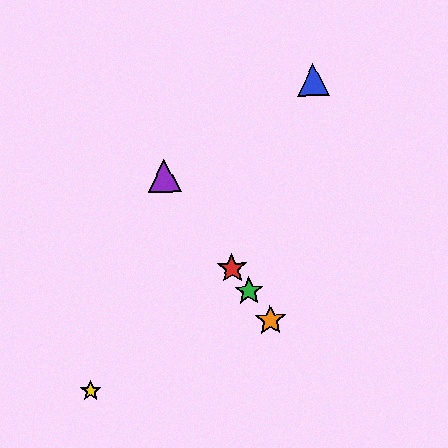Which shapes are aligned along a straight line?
The red star, the green star, the purple triangle, the orange star are aligned along a straight line.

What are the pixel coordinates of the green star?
The green star is at (249, 291).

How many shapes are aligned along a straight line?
4 shapes (the red star, the green star, the purple triangle, the orange star) are aligned along a straight line.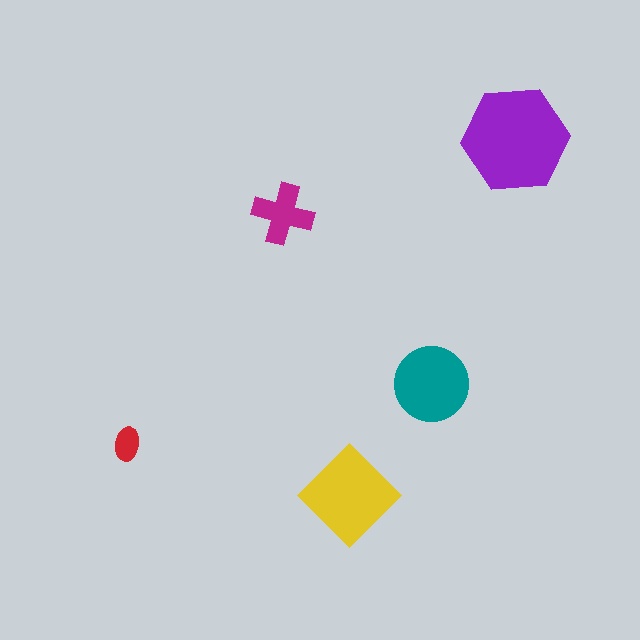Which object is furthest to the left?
The red ellipse is leftmost.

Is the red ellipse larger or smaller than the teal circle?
Smaller.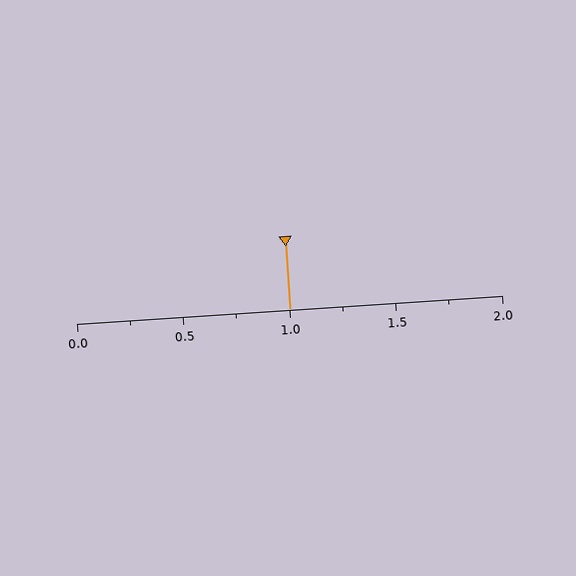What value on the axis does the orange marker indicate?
The marker indicates approximately 1.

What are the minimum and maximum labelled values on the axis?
The axis runs from 0.0 to 2.0.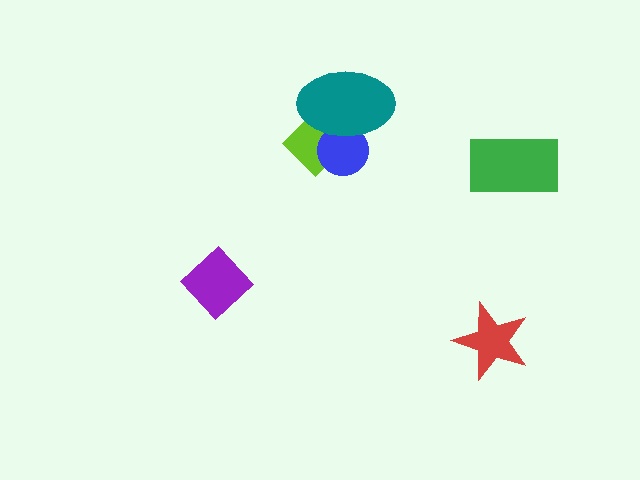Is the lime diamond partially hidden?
Yes, it is partially covered by another shape.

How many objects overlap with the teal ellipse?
2 objects overlap with the teal ellipse.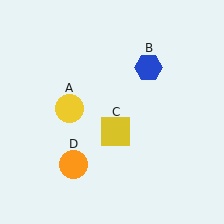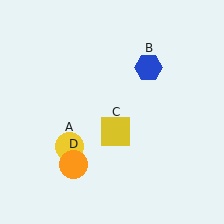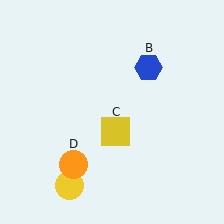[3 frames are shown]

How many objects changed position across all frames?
1 object changed position: yellow circle (object A).